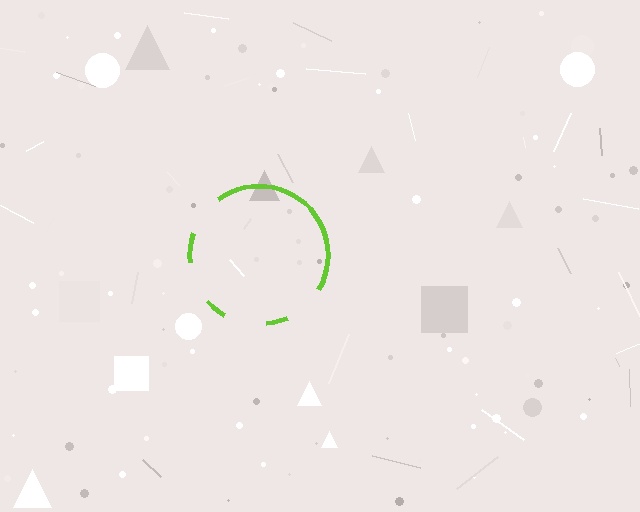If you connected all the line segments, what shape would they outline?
They would outline a circle.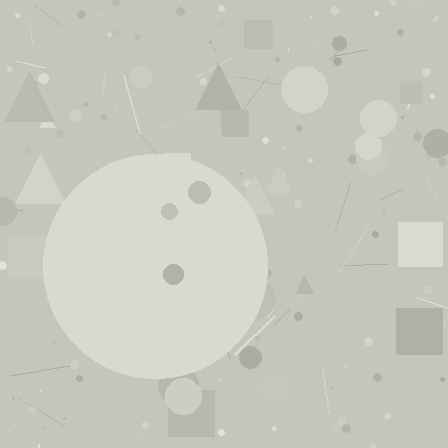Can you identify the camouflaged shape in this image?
The camouflaged shape is a circle.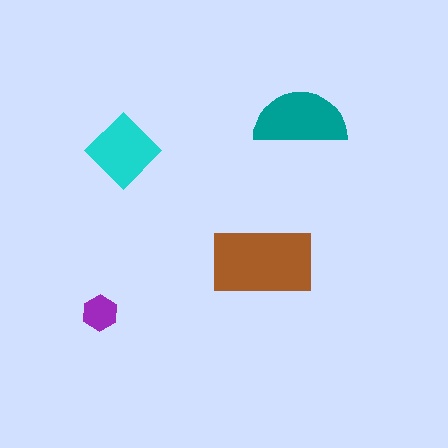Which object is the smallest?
The purple hexagon.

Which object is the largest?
The brown rectangle.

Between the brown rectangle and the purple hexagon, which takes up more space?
The brown rectangle.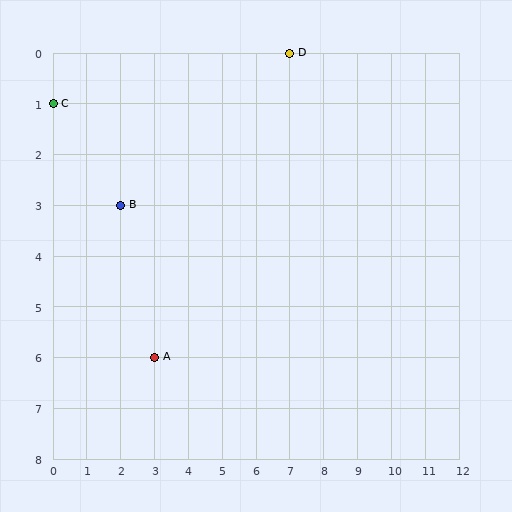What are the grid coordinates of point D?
Point D is at grid coordinates (7, 0).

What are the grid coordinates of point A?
Point A is at grid coordinates (3, 6).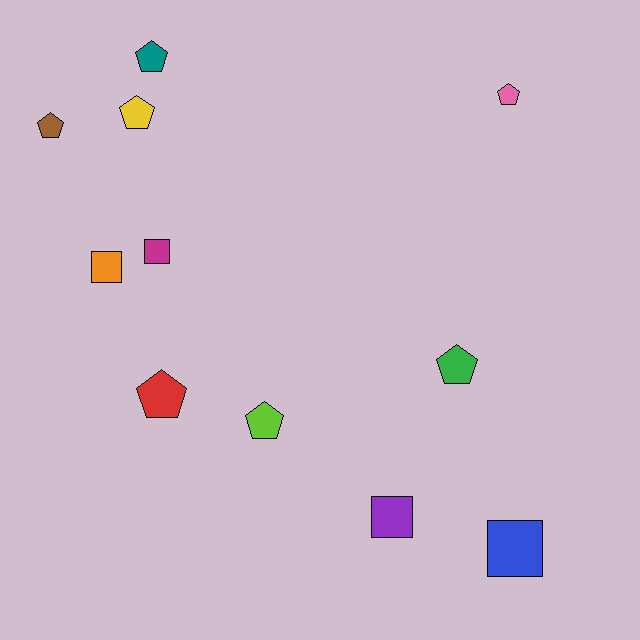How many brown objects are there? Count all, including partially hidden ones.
There is 1 brown object.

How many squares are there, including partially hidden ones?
There are 4 squares.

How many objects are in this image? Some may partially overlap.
There are 11 objects.